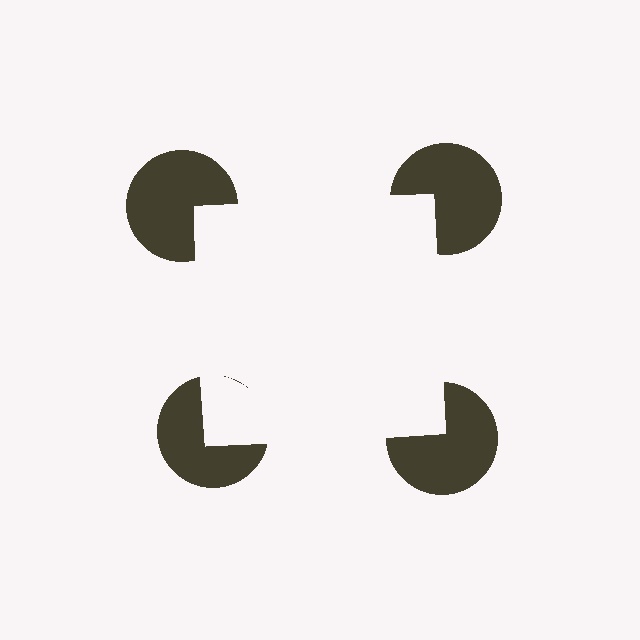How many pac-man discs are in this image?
There are 4 — one at each vertex of the illusory square.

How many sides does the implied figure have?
4 sides.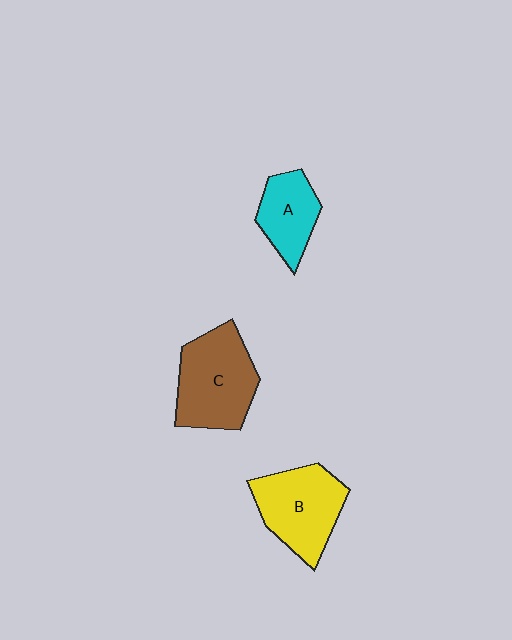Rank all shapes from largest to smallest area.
From largest to smallest: C (brown), B (yellow), A (cyan).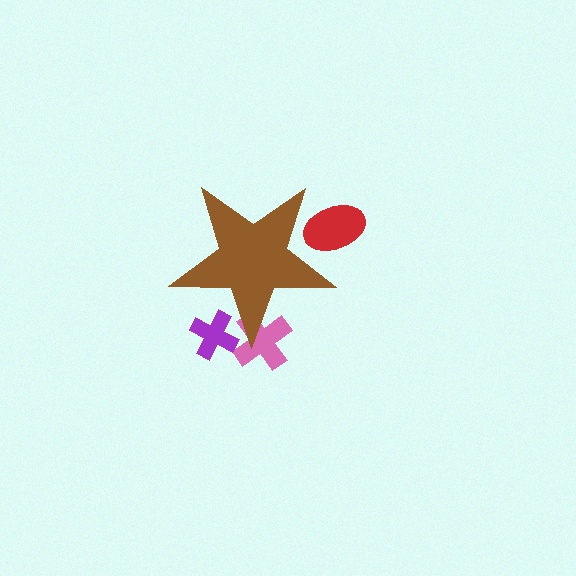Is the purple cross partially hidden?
Yes, the purple cross is partially hidden behind the brown star.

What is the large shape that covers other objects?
A brown star.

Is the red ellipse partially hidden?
Yes, the red ellipse is partially hidden behind the brown star.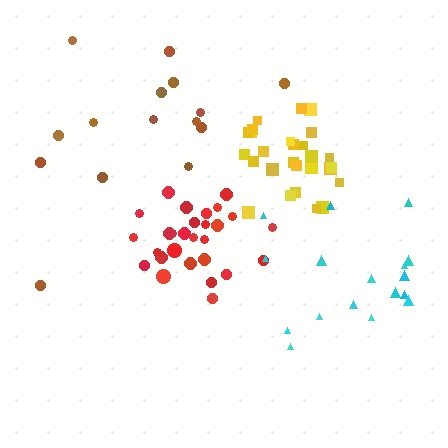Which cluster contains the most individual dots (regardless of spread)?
Red (29).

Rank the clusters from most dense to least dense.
yellow, red, cyan, brown.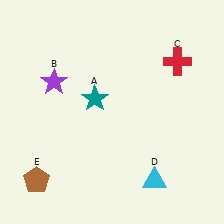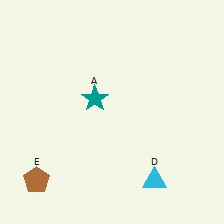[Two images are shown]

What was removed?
The red cross (C), the purple star (B) were removed in Image 2.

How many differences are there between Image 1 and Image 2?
There are 2 differences between the two images.